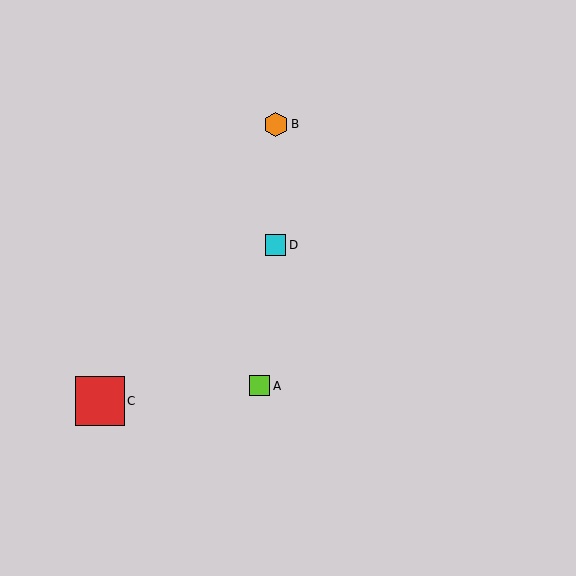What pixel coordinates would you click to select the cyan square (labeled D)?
Click at (276, 245) to select the cyan square D.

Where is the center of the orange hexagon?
The center of the orange hexagon is at (276, 124).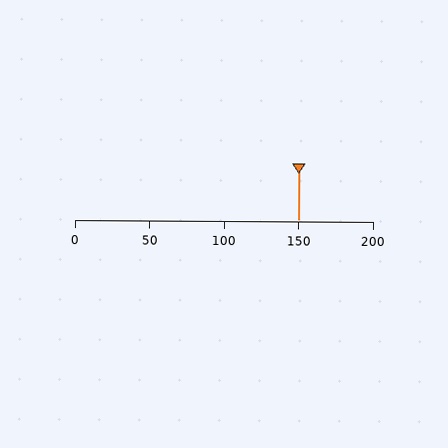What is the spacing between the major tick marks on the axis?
The major ticks are spaced 50 apart.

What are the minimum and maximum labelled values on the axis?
The axis runs from 0 to 200.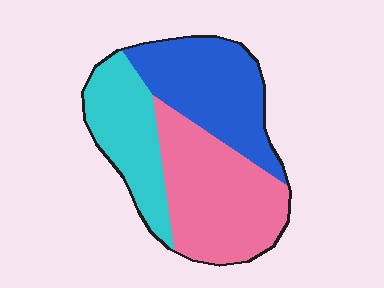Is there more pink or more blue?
Pink.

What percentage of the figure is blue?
Blue takes up about one third (1/3) of the figure.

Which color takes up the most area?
Pink, at roughly 40%.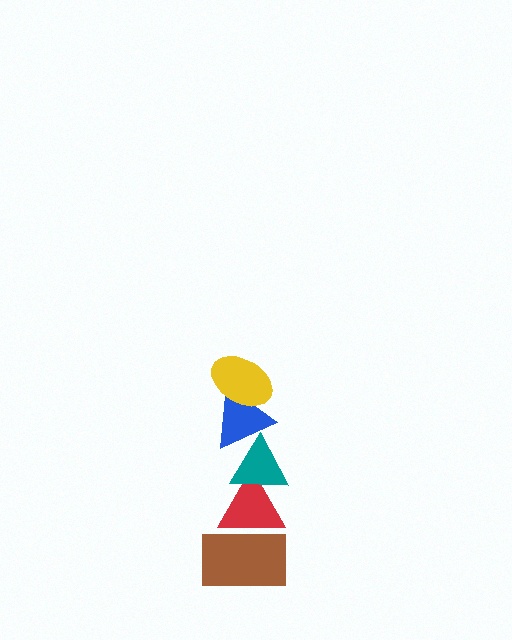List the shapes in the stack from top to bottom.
From top to bottom: the yellow ellipse, the blue triangle, the teal triangle, the red triangle, the brown rectangle.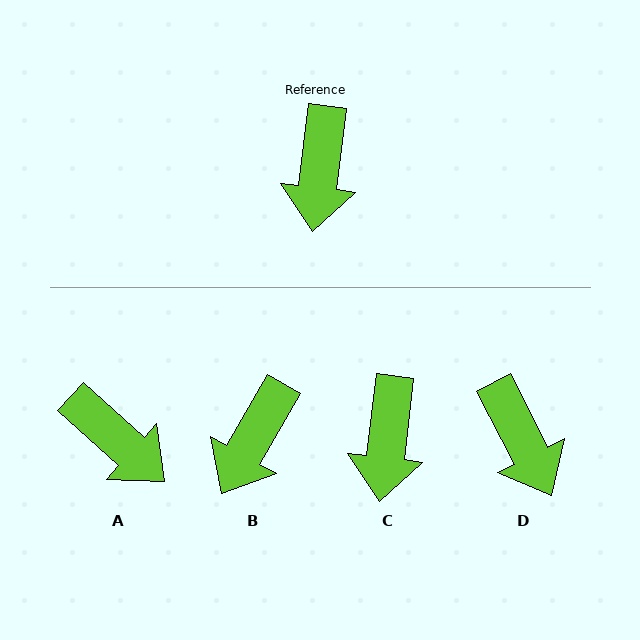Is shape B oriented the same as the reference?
No, it is off by about 23 degrees.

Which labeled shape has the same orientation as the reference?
C.